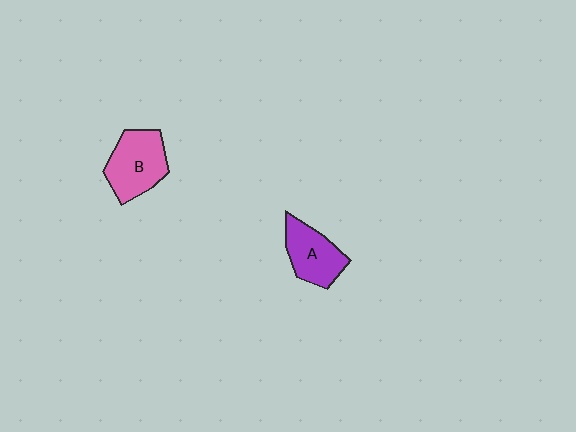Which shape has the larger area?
Shape B (pink).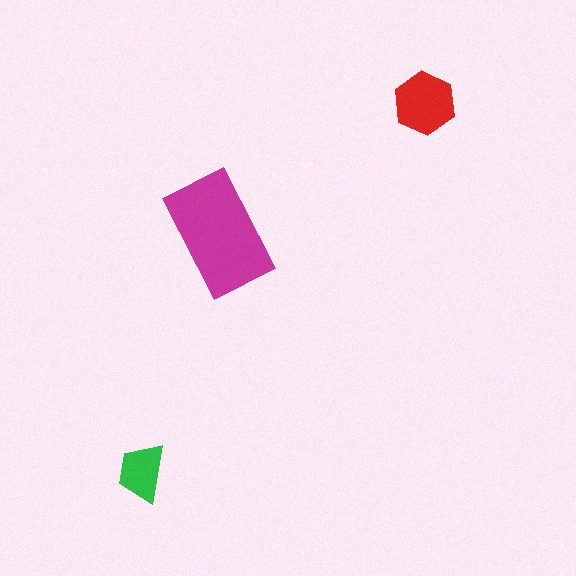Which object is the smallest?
The green trapezoid.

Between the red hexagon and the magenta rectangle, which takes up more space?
The magenta rectangle.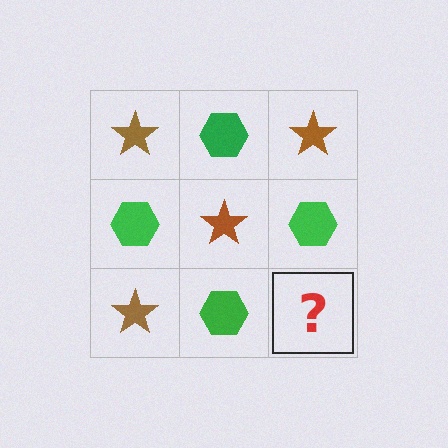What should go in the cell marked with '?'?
The missing cell should contain a brown star.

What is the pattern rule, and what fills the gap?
The rule is that it alternates brown star and green hexagon in a checkerboard pattern. The gap should be filled with a brown star.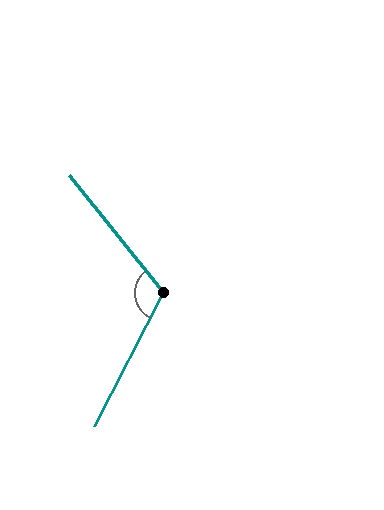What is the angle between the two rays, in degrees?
Approximately 114 degrees.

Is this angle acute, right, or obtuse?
It is obtuse.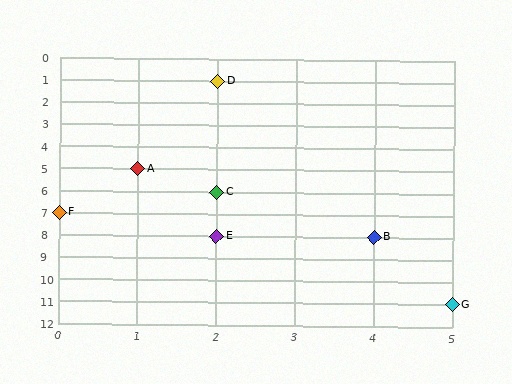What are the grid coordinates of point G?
Point G is at grid coordinates (5, 11).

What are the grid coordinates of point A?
Point A is at grid coordinates (1, 5).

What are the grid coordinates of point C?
Point C is at grid coordinates (2, 6).